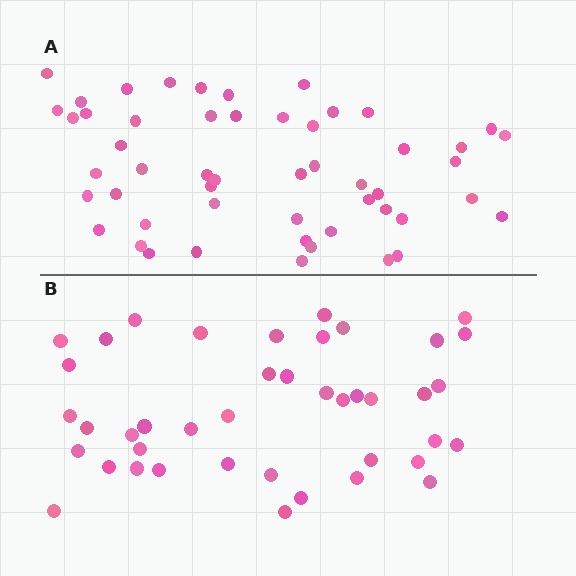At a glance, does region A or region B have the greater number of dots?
Region A (the top region) has more dots.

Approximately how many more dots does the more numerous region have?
Region A has roughly 10 or so more dots than region B.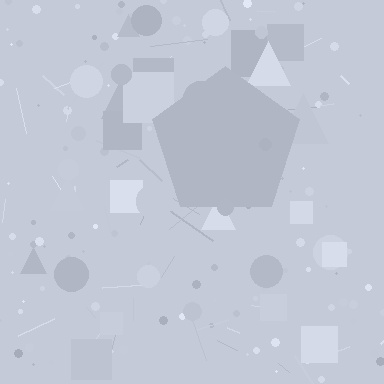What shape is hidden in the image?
A pentagon is hidden in the image.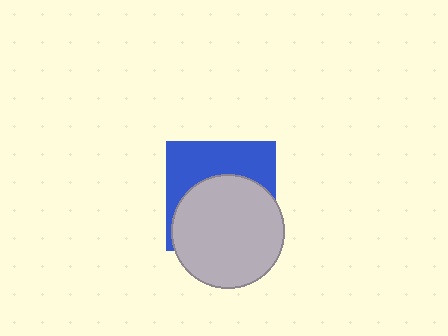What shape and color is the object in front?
The object in front is a light gray circle.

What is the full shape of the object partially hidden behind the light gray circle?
The partially hidden object is a blue square.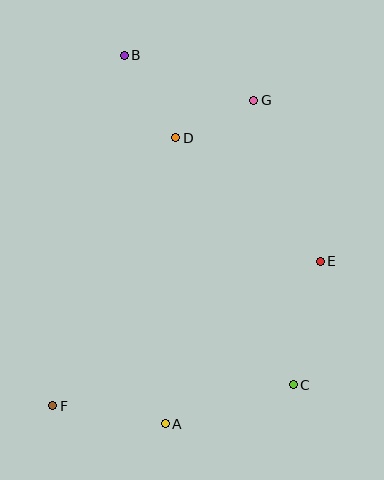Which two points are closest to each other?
Points D and G are closest to each other.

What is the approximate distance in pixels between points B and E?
The distance between B and E is approximately 284 pixels.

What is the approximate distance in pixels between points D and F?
The distance between D and F is approximately 295 pixels.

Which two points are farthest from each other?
Points A and B are farthest from each other.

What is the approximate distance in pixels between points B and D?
The distance between B and D is approximately 97 pixels.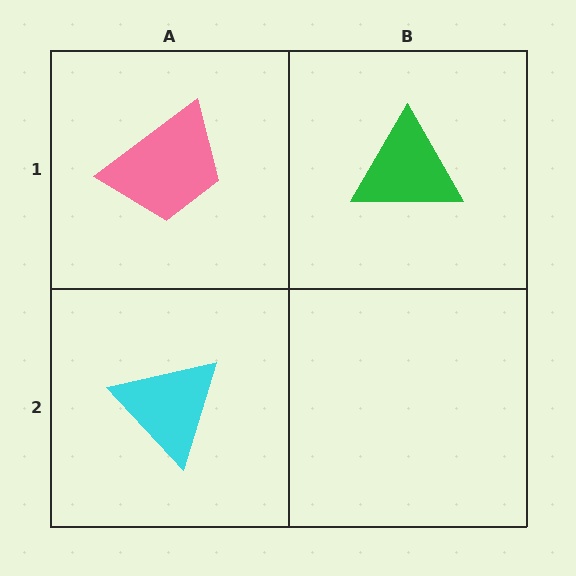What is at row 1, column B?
A green triangle.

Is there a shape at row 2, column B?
No, that cell is empty.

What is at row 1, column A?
A pink trapezoid.